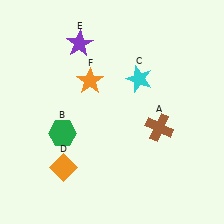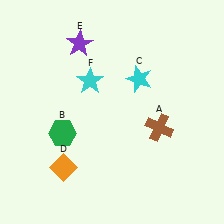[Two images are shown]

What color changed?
The star (F) changed from orange in Image 1 to cyan in Image 2.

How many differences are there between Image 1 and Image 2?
There is 1 difference between the two images.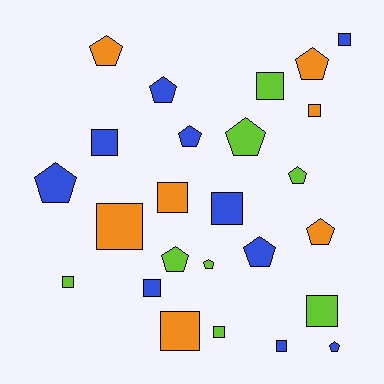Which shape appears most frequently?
Square, with 13 objects.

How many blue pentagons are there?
There are 5 blue pentagons.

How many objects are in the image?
There are 25 objects.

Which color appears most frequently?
Blue, with 10 objects.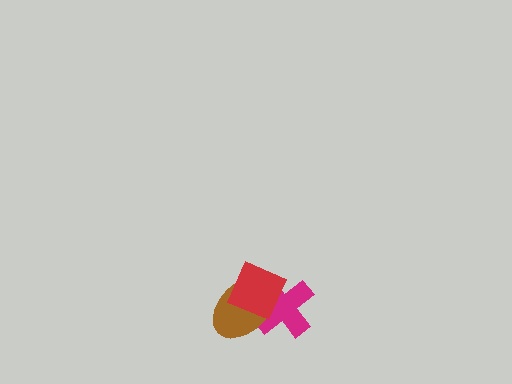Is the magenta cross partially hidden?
Yes, it is partially covered by another shape.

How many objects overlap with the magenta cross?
2 objects overlap with the magenta cross.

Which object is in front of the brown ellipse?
The red diamond is in front of the brown ellipse.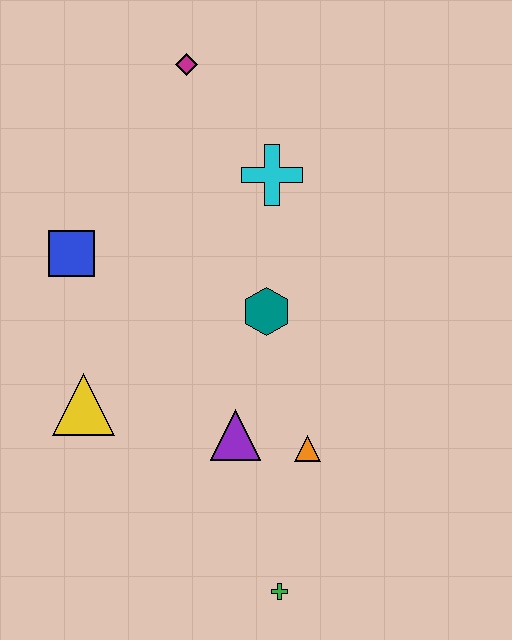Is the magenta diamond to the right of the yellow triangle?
Yes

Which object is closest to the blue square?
The yellow triangle is closest to the blue square.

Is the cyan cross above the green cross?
Yes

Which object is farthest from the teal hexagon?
The green cross is farthest from the teal hexagon.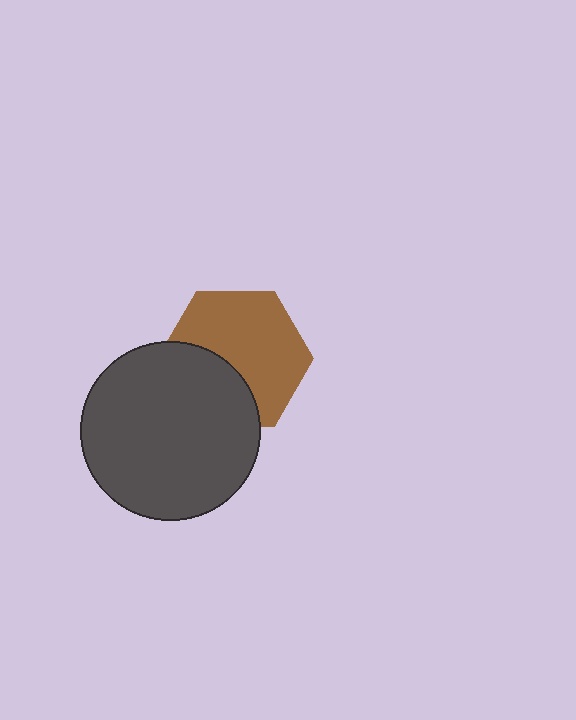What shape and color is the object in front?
The object in front is a dark gray circle.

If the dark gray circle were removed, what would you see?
You would see the complete brown hexagon.